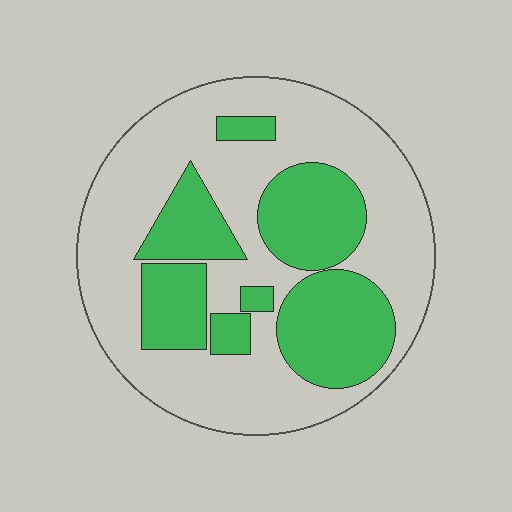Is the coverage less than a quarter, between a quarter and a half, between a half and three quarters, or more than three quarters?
Between a quarter and a half.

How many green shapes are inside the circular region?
7.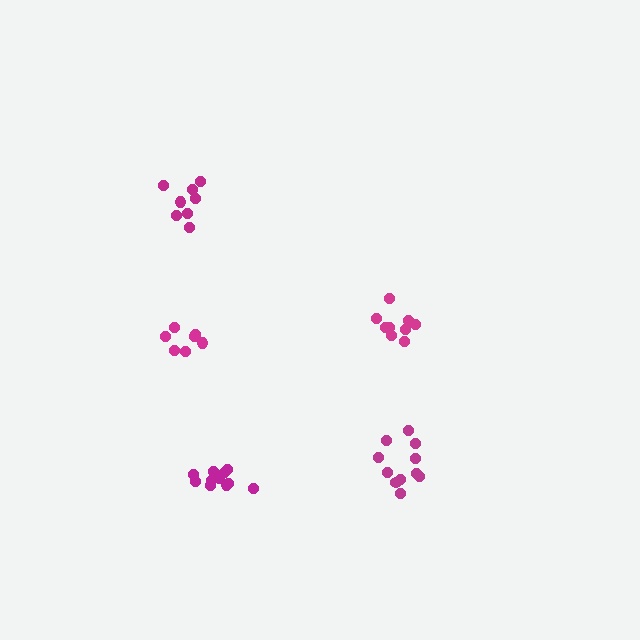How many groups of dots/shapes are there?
There are 5 groups.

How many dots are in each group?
Group 1: 7 dots, Group 2: 8 dots, Group 3: 10 dots, Group 4: 11 dots, Group 5: 12 dots (48 total).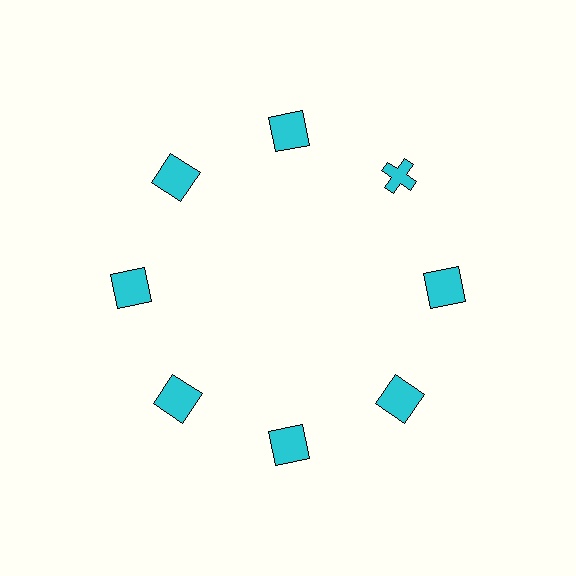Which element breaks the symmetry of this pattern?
The cyan cross at roughly the 2 o'clock position breaks the symmetry. All other shapes are cyan squares.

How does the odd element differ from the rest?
It has a different shape: cross instead of square.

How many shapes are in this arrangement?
There are 8 shapes arranged in a ring pattern.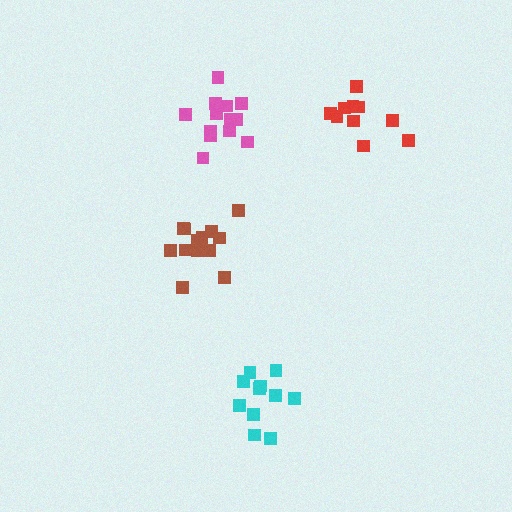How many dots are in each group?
Group 1: 13 dots, Group 2: 13 dots, Group 3: 11 dots, Group 4: 10 dots (47 total).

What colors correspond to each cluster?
The clusters are colored: pink, brown, cyan, red.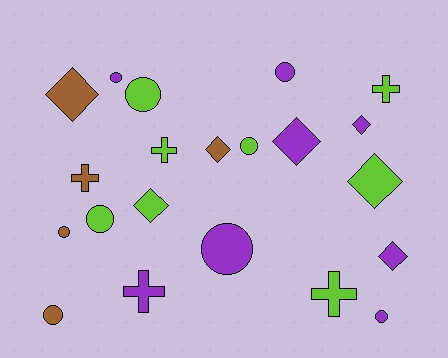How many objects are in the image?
There are 21 objects.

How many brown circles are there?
There are 2 brown circles.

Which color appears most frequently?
Lime, with 8 objects.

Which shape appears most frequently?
Circle, with 9 objects.